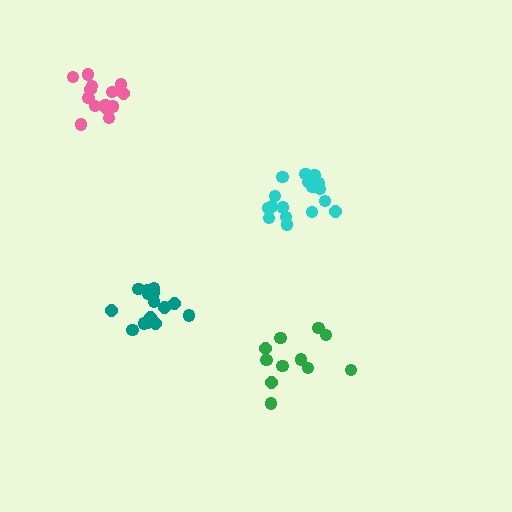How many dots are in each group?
Group 1: 17 dots, Group 2: 14 dots, Group 3: 11 dots, Group 4: 15 dots (57 total).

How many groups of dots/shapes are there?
There are 4 groups.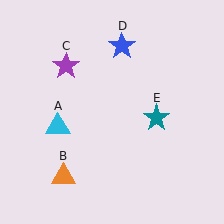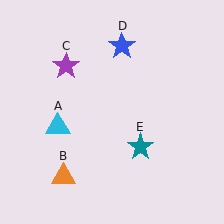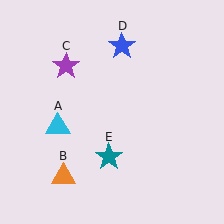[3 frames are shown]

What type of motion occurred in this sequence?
The teal star (object E) rotated clockwise around the center of the scene.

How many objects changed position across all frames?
1 object changed position: teal star (object E).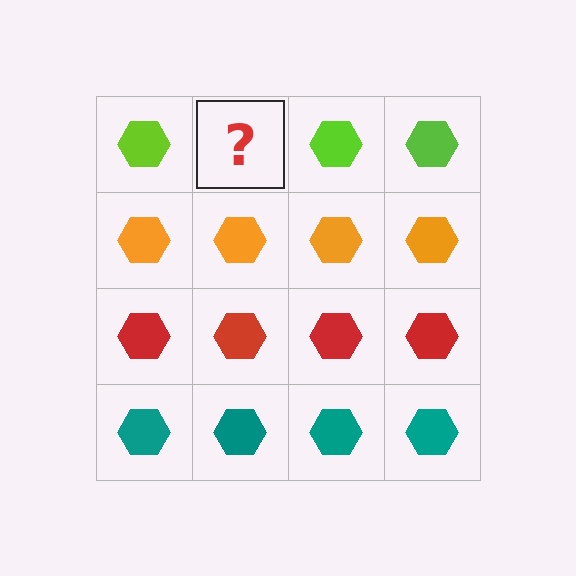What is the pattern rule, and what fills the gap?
The rule is that each row has a consistent color. The gap should be filled with a lime hexagon.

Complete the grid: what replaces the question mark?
The question mark should be replaced with a lime hexagon.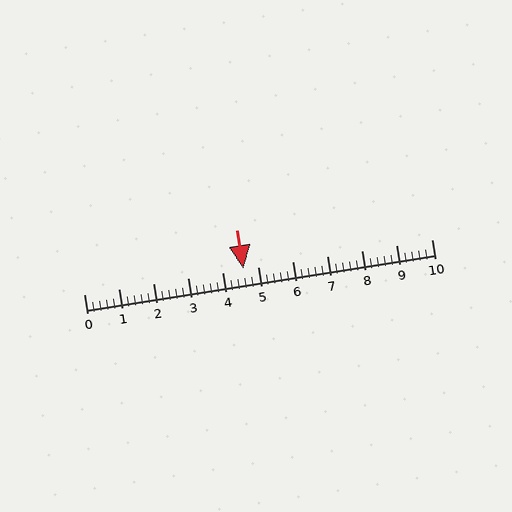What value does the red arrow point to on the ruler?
The red arrow points to approximately 4.6.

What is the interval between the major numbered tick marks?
The major tick marks are spaced 1 units apart.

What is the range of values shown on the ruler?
The ruler shows values from 0 to 10.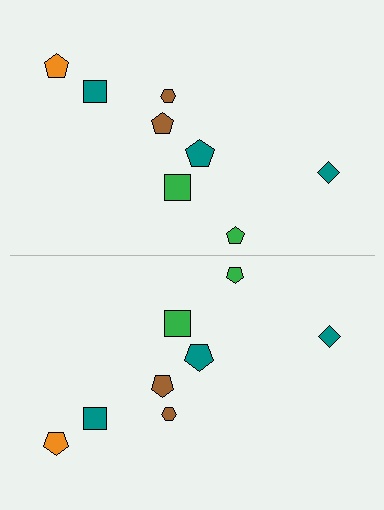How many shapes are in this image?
There are 16 shapes in this image.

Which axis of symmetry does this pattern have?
The pattern has a horizontal axis of symmetry running through the center of the image.